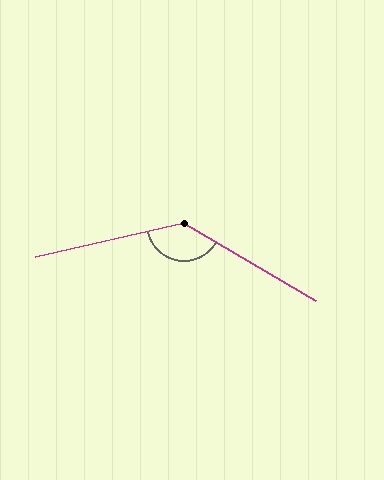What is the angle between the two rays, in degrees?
Approximately 137 degrees.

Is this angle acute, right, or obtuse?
It is obtuse.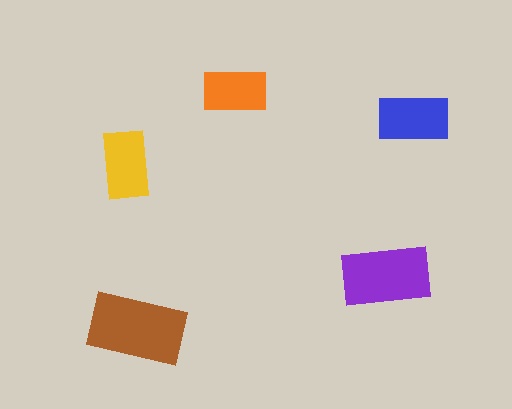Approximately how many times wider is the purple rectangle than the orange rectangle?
About 1.5 times wider.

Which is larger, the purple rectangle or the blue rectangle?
The purple one.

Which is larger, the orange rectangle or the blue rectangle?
The blue one.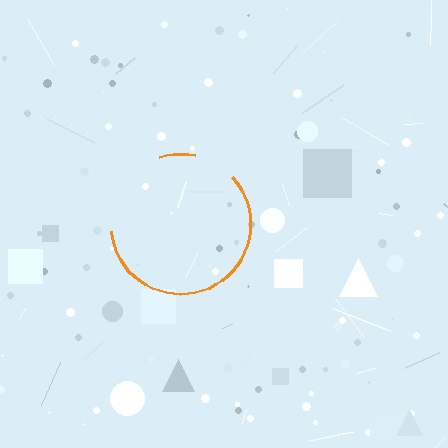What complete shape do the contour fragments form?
The contour fragments form a circle.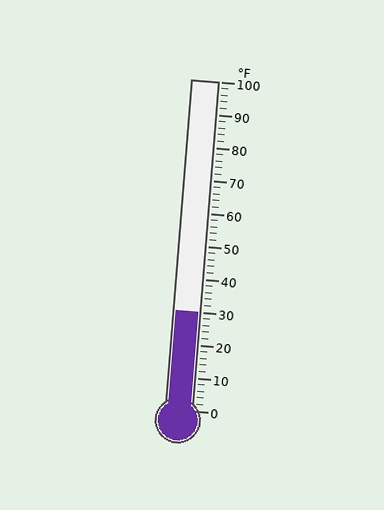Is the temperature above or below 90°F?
The temperature is below 90°F.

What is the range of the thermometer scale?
The thermometer scale ranges from 0°F to 100°F.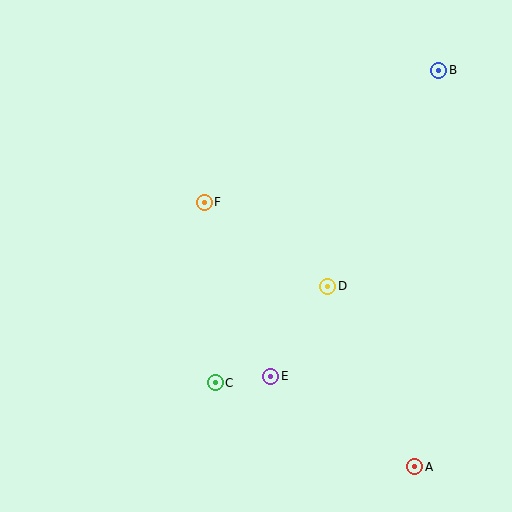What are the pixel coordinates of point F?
Point F is at (204, 202).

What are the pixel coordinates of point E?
Point E is at (271, 376).